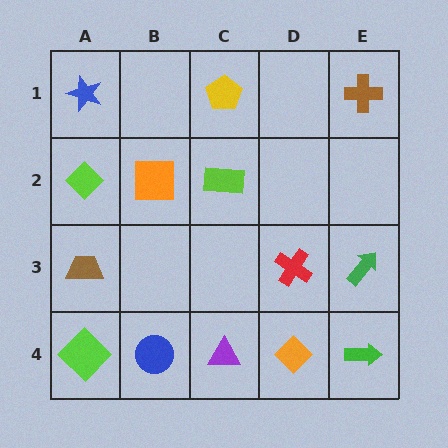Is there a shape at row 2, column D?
No, that cell is empty.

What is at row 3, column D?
A red cross.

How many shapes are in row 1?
3 shapes.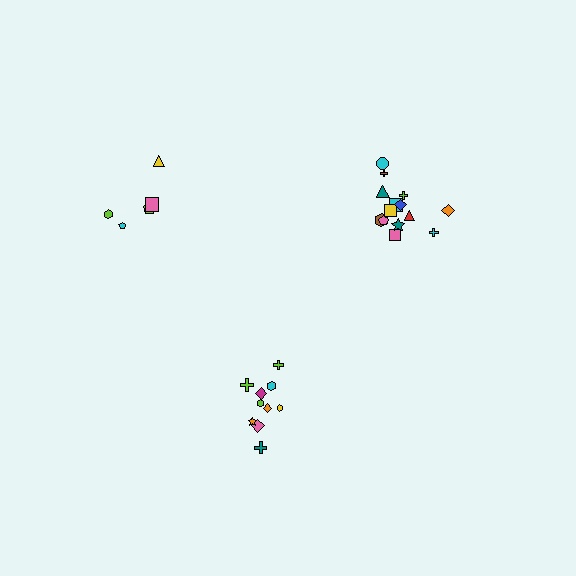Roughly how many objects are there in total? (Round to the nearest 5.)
Roughly 30 objects in total.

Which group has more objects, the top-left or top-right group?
The top-right group.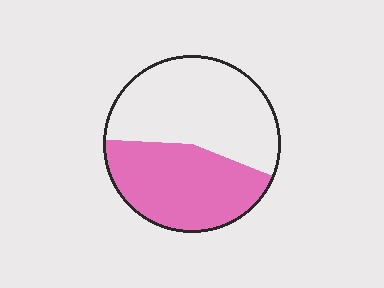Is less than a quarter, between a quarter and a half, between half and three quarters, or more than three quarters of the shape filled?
Between a quarter and a half.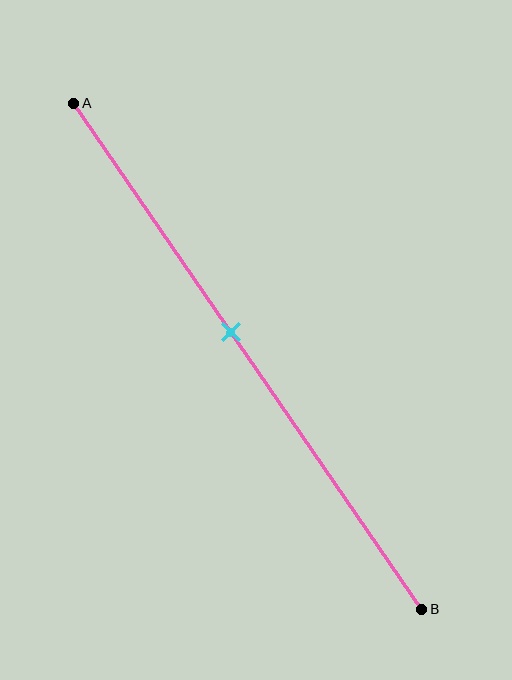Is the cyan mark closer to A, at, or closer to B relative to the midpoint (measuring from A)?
The cyan mark is closer to point A than the midpoint of segment AB.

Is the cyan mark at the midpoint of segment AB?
No, the mark is at about 45% from A, not at the 50% midpoint.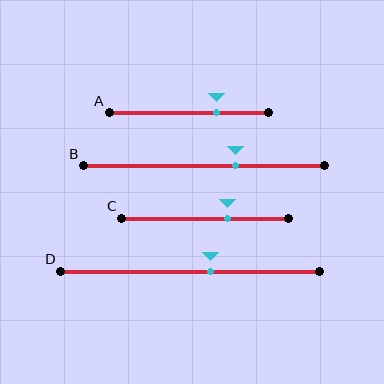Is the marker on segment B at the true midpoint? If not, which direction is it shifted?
No, the marker on segment B is shifted to the right by about 13% of the segment length.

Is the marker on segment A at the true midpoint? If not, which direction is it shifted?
No, the marker on segment A is shifted to the right by about 17% of the segment length.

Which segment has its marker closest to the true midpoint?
Segment D has its marker closest to the true midpoint.